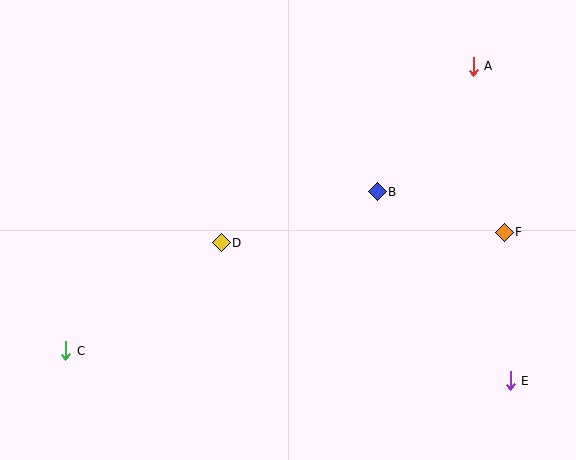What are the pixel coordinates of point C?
Point C is at (66, 351).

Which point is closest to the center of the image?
Point D at (221, 243) is closest to the center.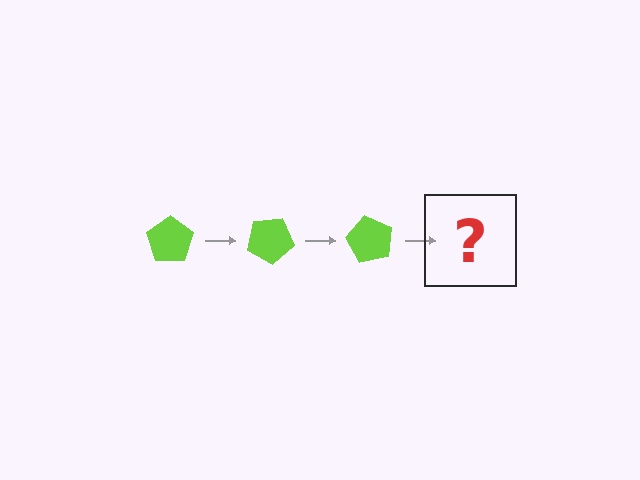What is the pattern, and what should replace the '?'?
The pattern is that the pentagon rotates 30 degrees each step. The '?' should be a lime pentagon rotated 90 degrees.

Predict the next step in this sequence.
The next step is a lime pentagon rotated 90 degrees.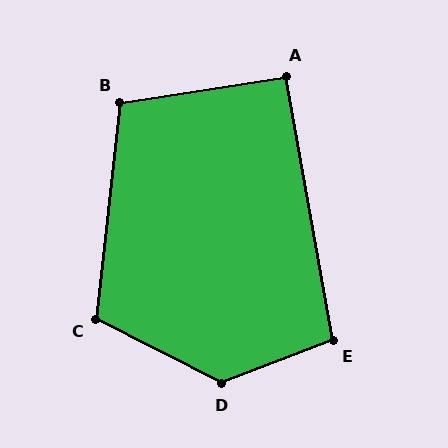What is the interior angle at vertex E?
Approximately 101 degrees (obtuse).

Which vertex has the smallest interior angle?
A, at approximately 91 degrees.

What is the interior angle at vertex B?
Approximately 105 degrees (obtuse).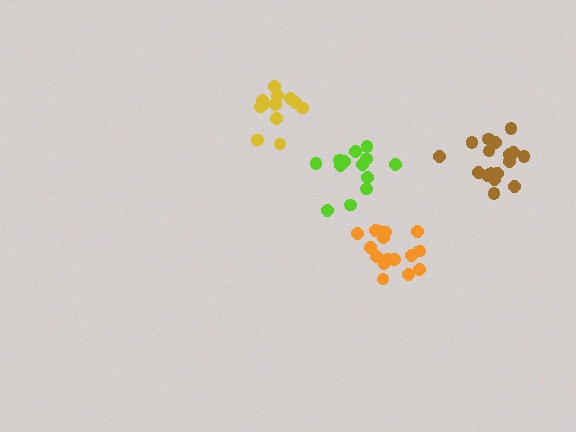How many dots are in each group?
Group 1: 17 dots, Group 2: 13 dots, Group 3: 17 dots, Group 4: 13 dots (60 total).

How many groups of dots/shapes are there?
There are 4 groups.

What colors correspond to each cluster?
The clusters are colored: orange, lime, brown, yellow.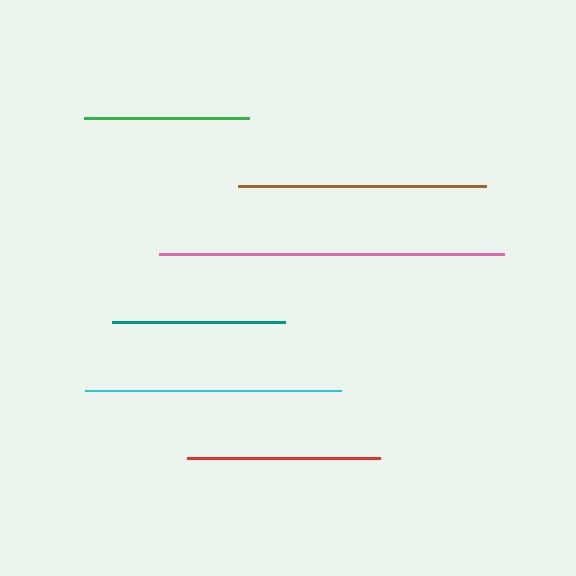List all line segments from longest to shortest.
From longest to shortest: pink, cyan, brown, red, teal, green.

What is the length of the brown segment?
The brown segment is approximately 248 pixels long.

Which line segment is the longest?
The pink line is the longest at approximately 345 pixels.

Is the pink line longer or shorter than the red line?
The pink line is longer than the red line.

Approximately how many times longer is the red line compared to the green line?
The red line is approximately 1.2 times the length of the green line.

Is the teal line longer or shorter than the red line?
The red line is longer than the teal line.